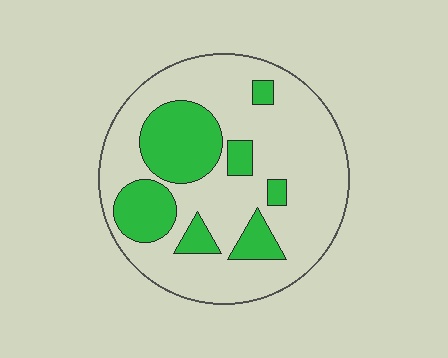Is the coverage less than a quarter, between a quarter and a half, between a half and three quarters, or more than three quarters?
Between a quarter and a half.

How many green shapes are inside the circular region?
7.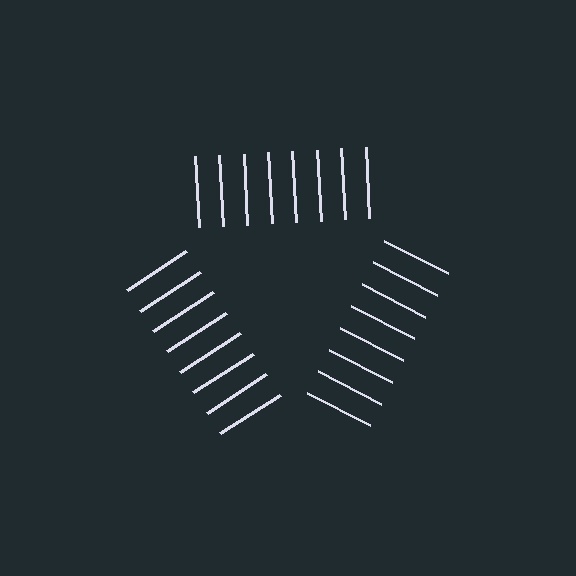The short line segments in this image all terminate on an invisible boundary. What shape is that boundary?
An illusory triangle — the line segments terminate on its edges but no continuous stroke is drawn.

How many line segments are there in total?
24 — 8 along each of the 3 edges.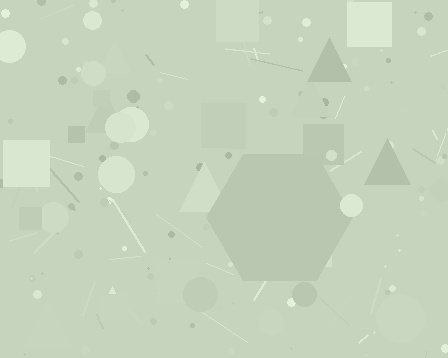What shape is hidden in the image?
A hexagon is hidden in the image.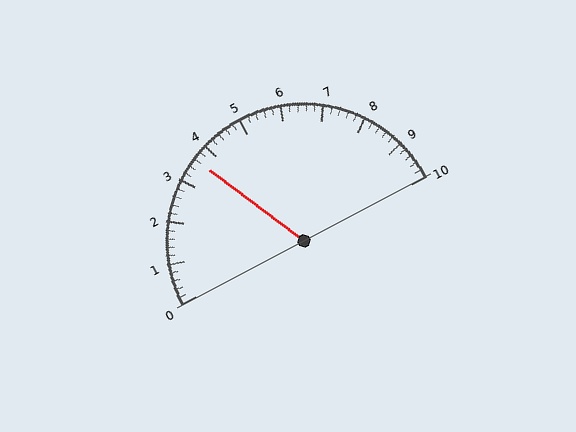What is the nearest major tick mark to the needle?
The nearest major tick mark is 4.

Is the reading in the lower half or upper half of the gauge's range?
The reading is in the lower half of the range (0 to 10).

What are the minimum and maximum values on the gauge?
The gauge ranges from 0 to 10.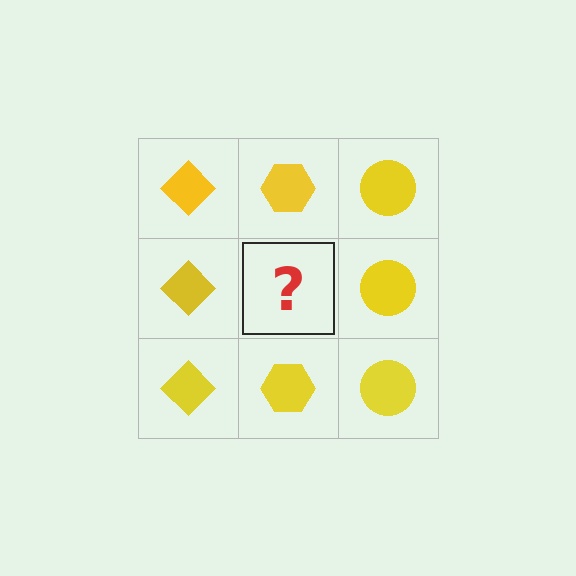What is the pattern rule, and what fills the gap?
The rule is that each column has a consistent shape. The gap should be filled with a yellow hexagon.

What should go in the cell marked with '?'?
The missing cell should contain a yellow hexagon.